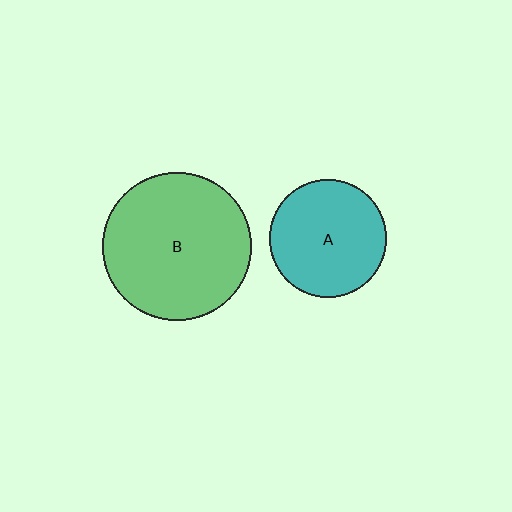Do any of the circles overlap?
No, none of the circles overlap.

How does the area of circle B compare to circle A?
Approximately 1.6 times.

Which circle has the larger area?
Circle B (green).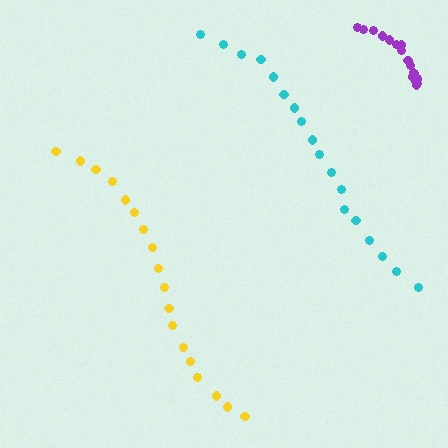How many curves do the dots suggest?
There are 3 distinct paths.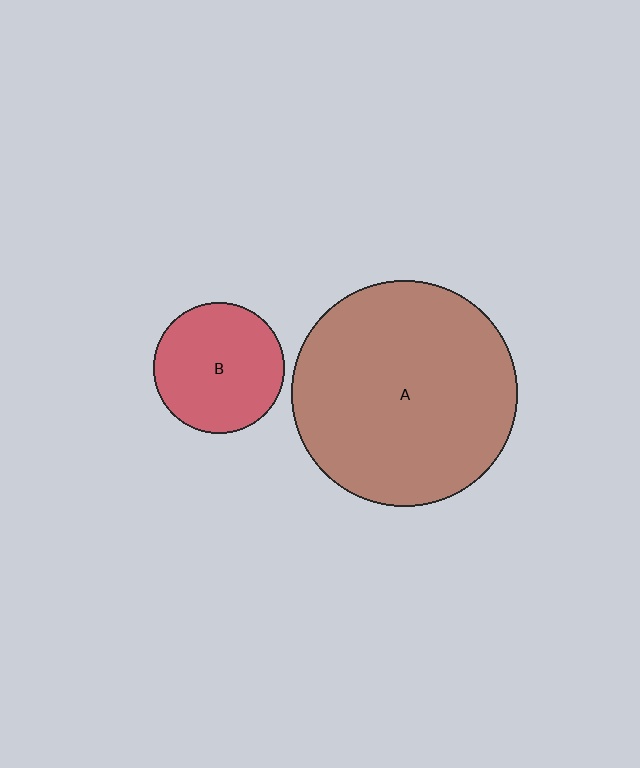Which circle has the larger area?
Circle A (brown).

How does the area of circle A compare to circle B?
Approximately 3.0 times.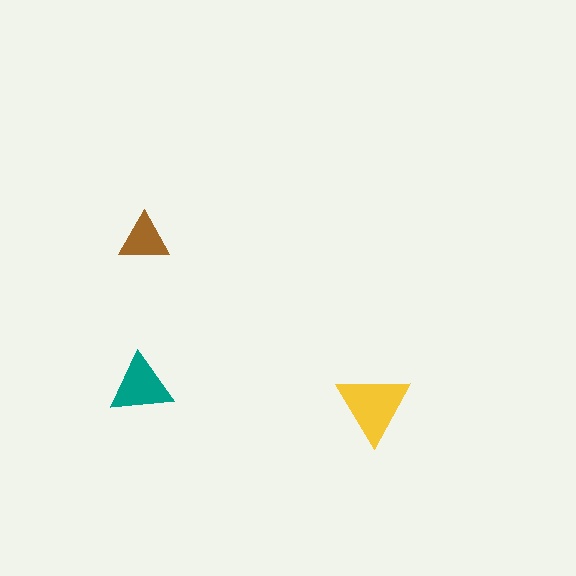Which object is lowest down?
The yellow triangle is bottommost.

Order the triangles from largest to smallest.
the yellow one, the teal one, the brown one.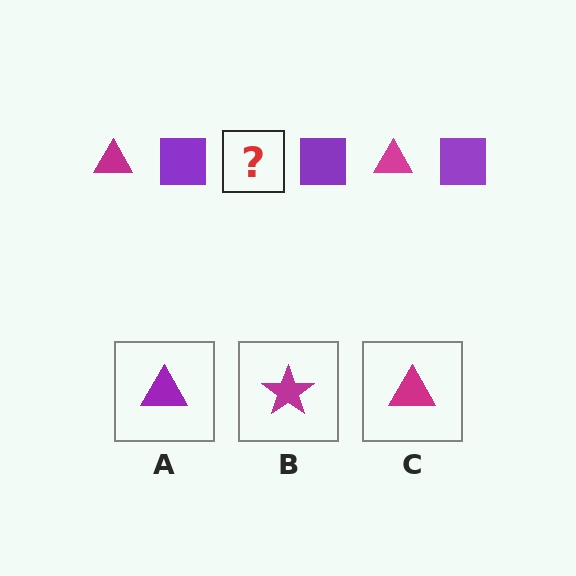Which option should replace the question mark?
Option C.